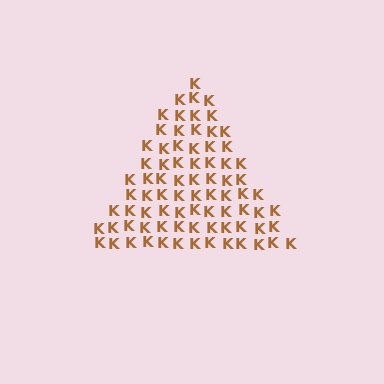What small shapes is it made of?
It is made of small letter K's.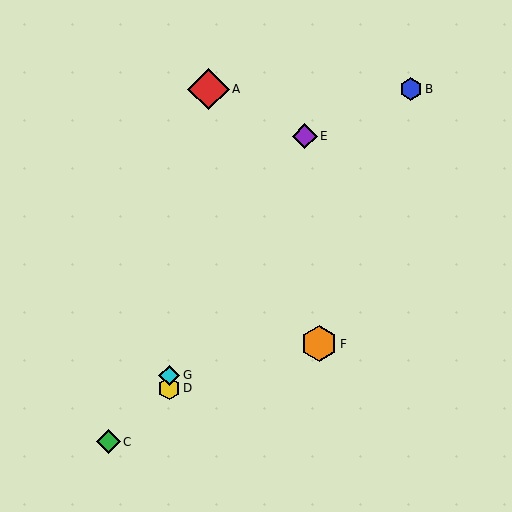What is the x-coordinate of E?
Object E is at x≈305.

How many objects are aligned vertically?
2 objects (D, G) are aligned vertically.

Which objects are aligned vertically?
Objects D, G are aligned vertically.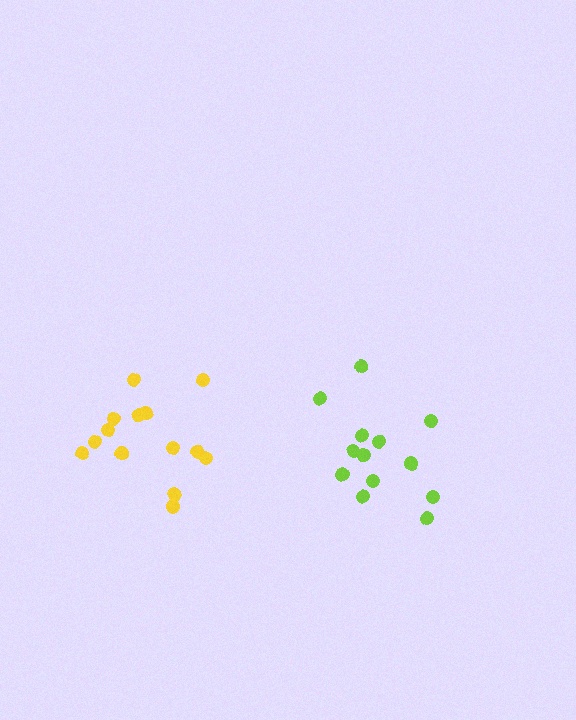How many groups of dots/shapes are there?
There are 2 groups.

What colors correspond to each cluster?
The clusters are colored: lime, yellow.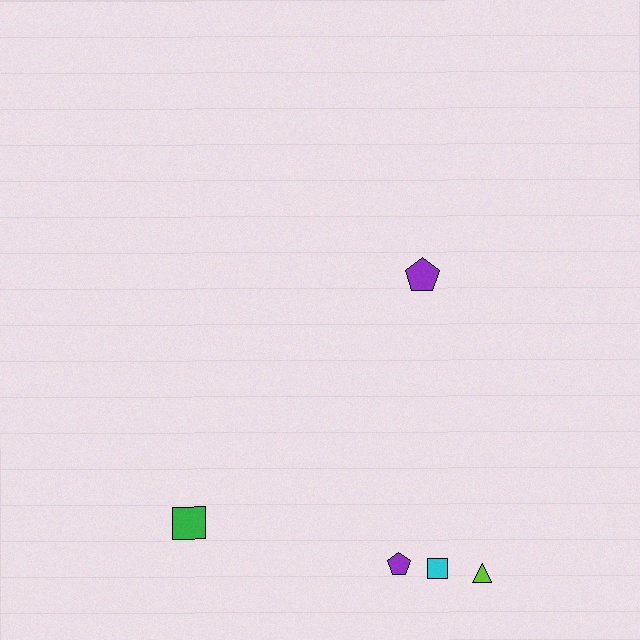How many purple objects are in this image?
There are 2 purple objects.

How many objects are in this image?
There are 5 objects.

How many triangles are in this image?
There is 1 triangle.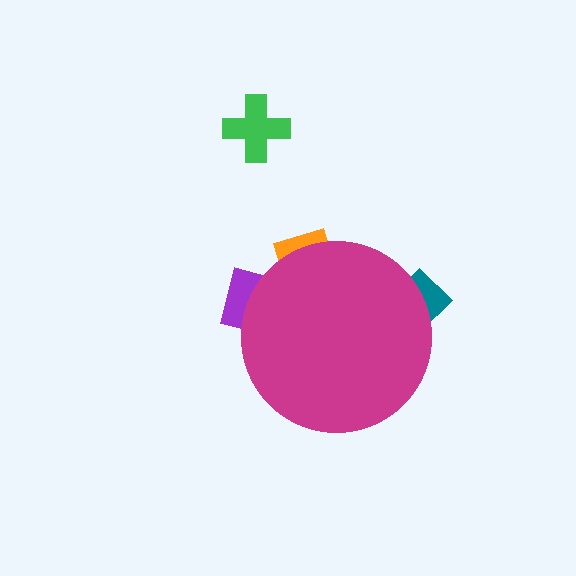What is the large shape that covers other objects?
A magenta circle.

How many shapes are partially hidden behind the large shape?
3 shapes are partially hidden.